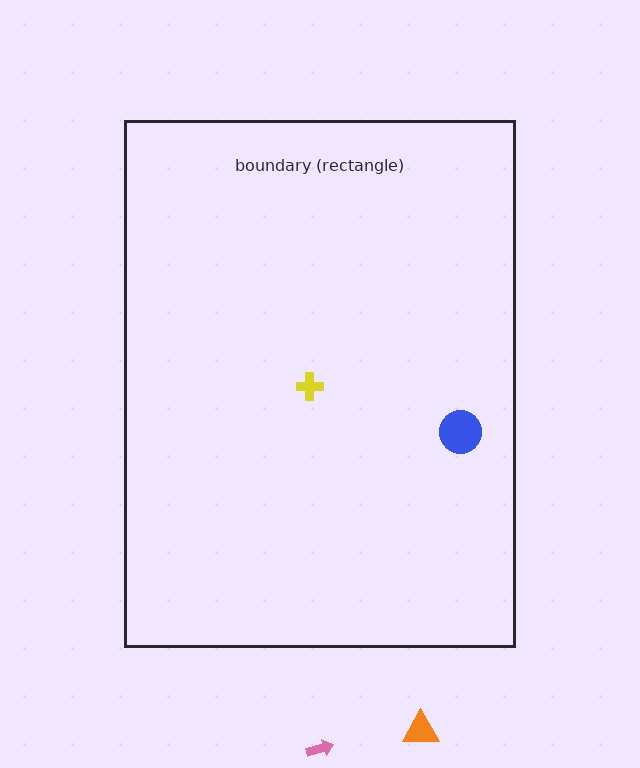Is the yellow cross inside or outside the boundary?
Inside.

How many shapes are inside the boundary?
2 inside, 2 outside.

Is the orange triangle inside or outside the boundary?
Outside.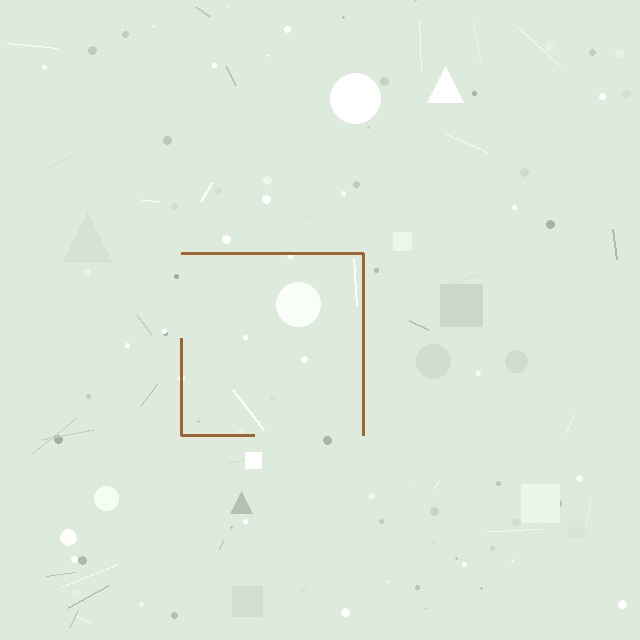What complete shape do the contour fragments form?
The contour fragments form a square.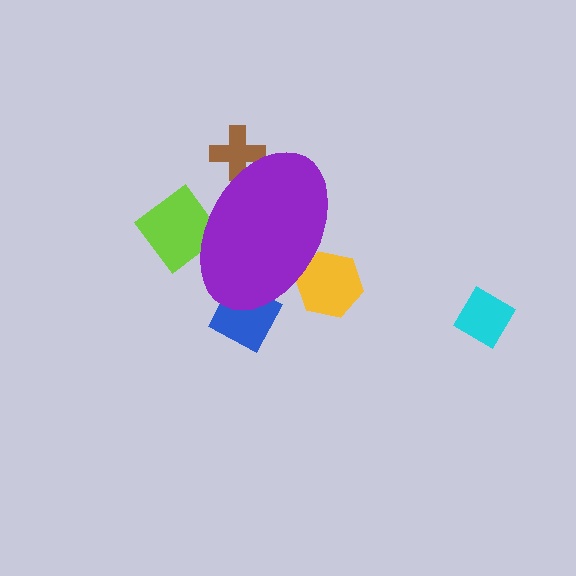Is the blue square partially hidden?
Yes, the blue square is partially hidden behind the purple ellipse.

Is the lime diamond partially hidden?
Yes, the lime diamond is partially hidden behind the purple ellipse.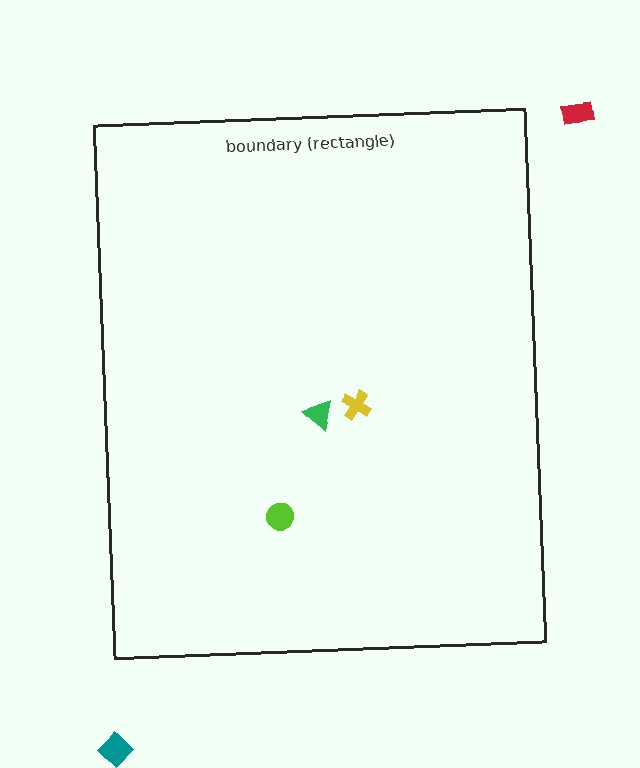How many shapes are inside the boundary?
3 inside, 2 outside.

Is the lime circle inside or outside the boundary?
Inside.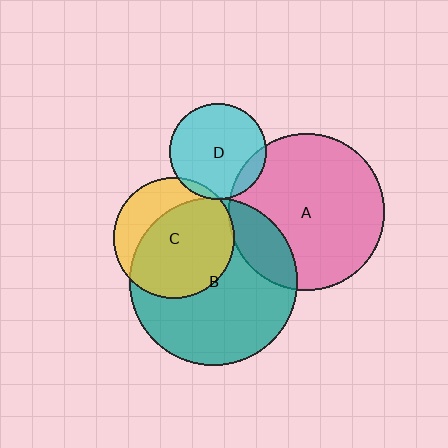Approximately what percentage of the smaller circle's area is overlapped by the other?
Approximately 5%.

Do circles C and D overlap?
Yes.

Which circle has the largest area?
Circle B (teal).